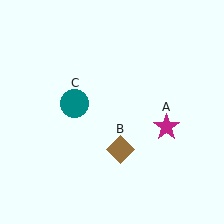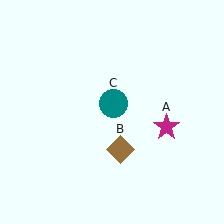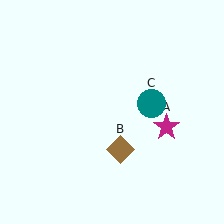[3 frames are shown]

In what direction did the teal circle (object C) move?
The teal circle (object C) moved right.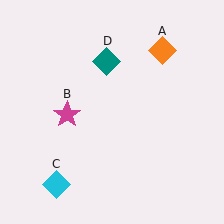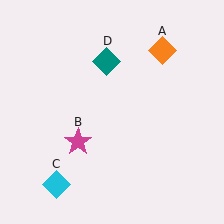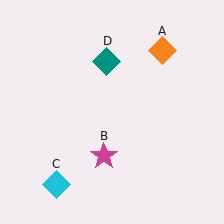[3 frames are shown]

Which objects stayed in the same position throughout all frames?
Orange diamond (object A) and cyan diamond (object C) and teal diamond (object D) remained stationary.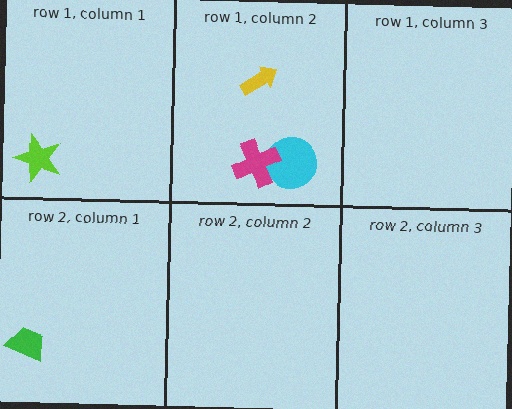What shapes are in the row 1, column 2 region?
The cyan circle, the magenta cross, the yellow arrow.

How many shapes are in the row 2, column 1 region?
1.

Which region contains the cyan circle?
The row 1, column 2 region.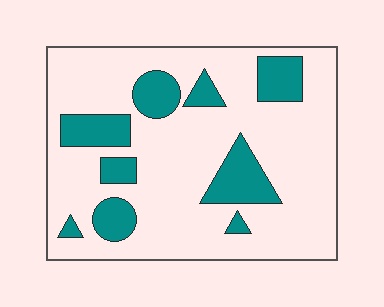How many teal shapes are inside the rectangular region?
9.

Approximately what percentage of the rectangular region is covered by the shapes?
Approximately 20%.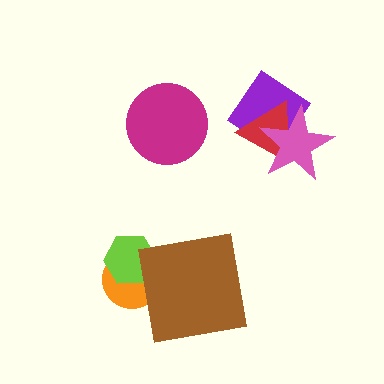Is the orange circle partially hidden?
Yes, it is partially covered by another shape.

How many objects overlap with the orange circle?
2 objects overlap with the orange circle.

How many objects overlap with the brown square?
1 object overlaps with the brown square.